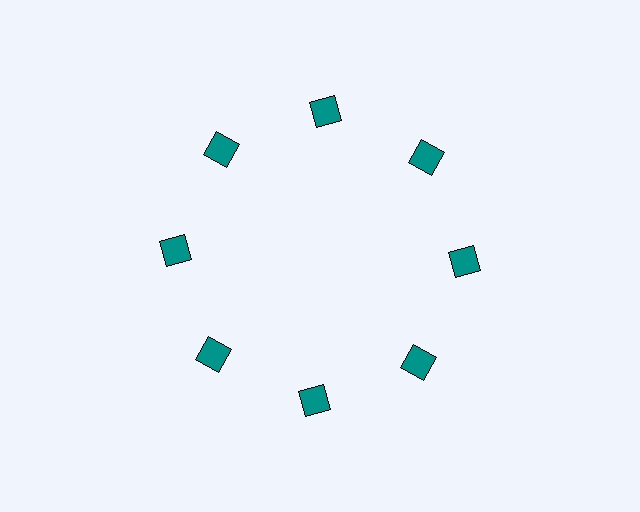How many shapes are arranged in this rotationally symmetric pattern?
There are 8 shapes, arranged in 8 groups of 1.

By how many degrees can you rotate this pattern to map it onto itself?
The pattern maps onto itself every 45 degrees of rotation.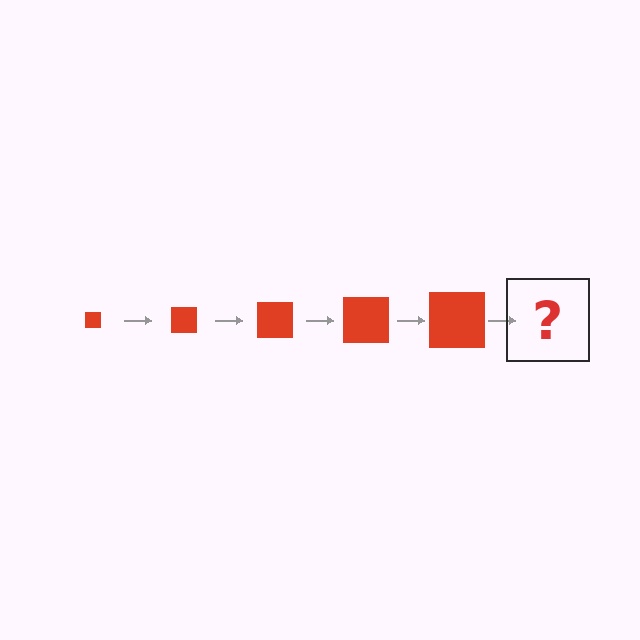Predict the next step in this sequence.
The next step is a red square, larger than the previous one.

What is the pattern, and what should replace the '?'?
The pattern is that the square gets progressively larger each step. The '?' should be a red square, larger than the previous one.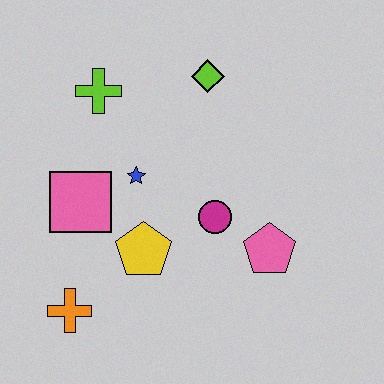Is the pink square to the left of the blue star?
Yes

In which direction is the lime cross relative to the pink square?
The lime cross is above the pink square.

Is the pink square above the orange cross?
Yes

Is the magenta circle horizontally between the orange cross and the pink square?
No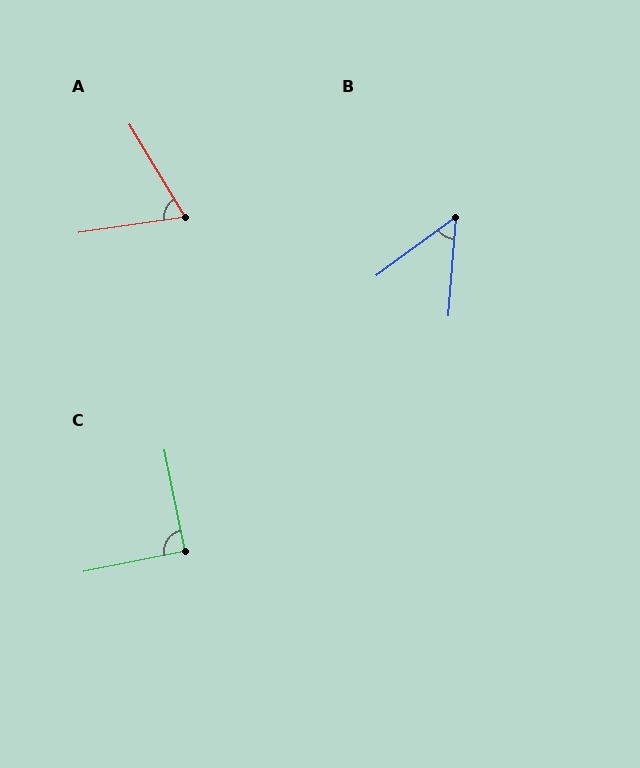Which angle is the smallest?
B, at approximately 49 degrees.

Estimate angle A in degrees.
Approximately 67 degrees.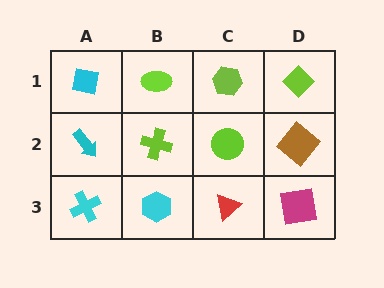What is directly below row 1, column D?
A brown diamond.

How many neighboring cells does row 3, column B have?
3.